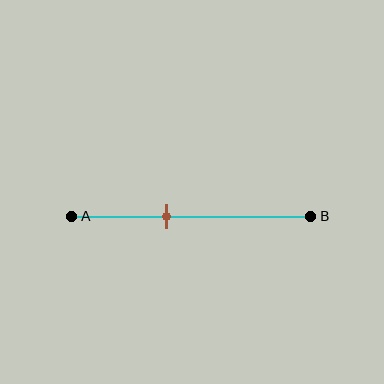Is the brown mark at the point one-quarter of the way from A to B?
No, the mark is at about 40% from A, not at the 25% one-quarter point.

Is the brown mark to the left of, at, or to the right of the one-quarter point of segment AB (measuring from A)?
The brown mark is to the right of the one-quarter point of segment AB.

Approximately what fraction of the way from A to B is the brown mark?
The brown mark is approximately 40% of the way from A to B.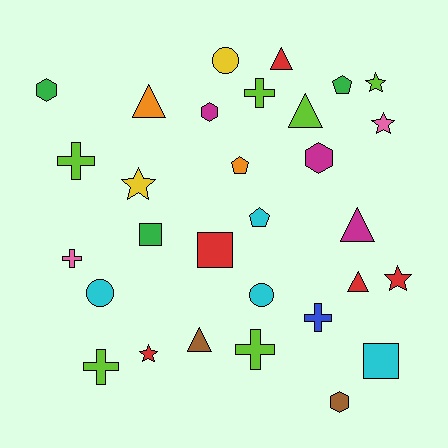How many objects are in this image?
There are 30 objects.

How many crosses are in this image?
There are 6 crosses.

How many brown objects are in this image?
There are 2 brown objects.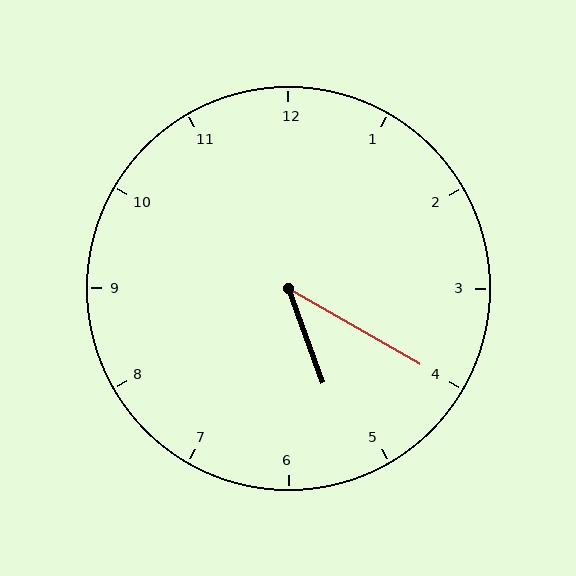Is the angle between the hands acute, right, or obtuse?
It is acute.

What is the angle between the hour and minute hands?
Approximately 40 degrees.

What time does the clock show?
5:20.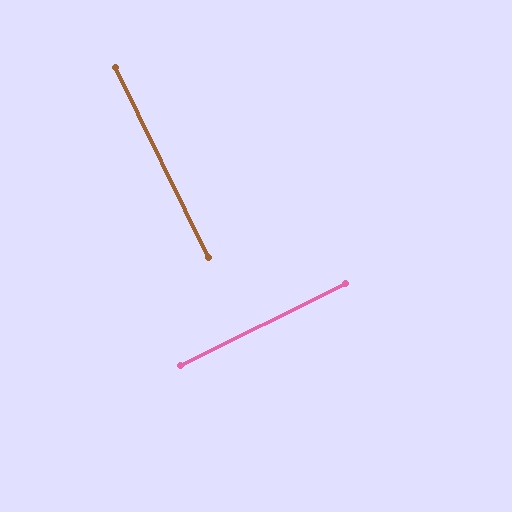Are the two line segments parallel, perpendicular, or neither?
Perpendicular — they meet at approximately 90°.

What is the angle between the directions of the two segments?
Approximately 90 degrees.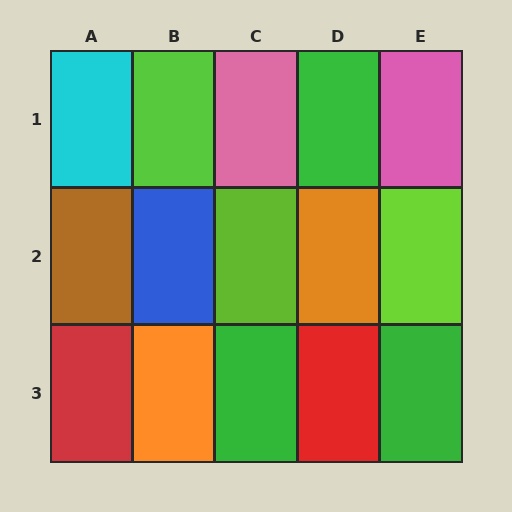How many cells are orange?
2 cells are orange.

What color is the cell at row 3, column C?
Green.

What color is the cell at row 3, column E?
Green.